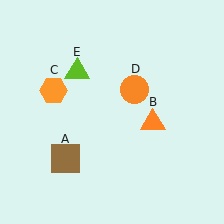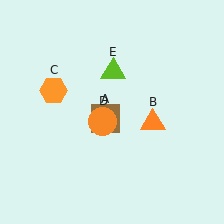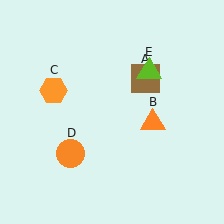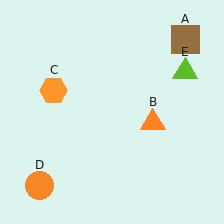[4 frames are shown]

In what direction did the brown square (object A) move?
The brown square (object A) moved up and to the right.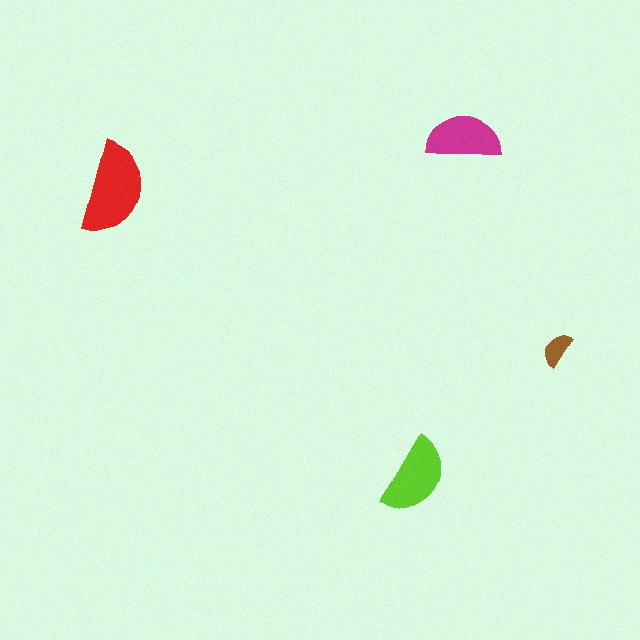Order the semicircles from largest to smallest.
the red one, the lime one, the magenta one, the brown one.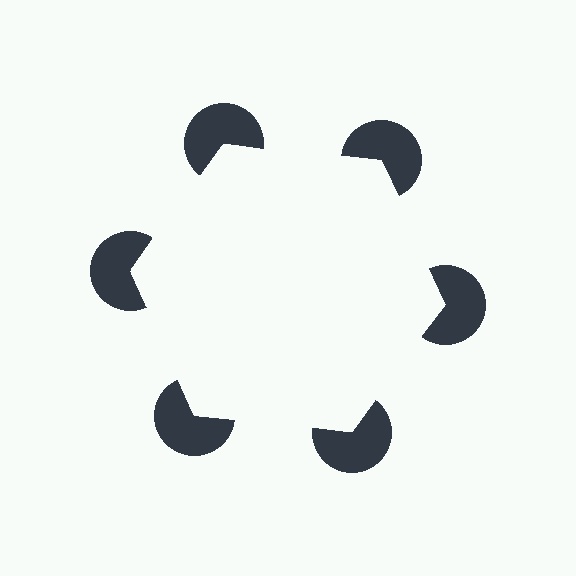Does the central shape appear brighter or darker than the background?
It typically appears slightly brighter than the background, even though no actual brightness change is drawn.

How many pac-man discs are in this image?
There are 6 — one at each vertex of the illusory hexagon.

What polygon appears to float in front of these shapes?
An illusory hexagon — its edges are inferred from the aligned wedge cuts in the pac-man discs, not physically drawn.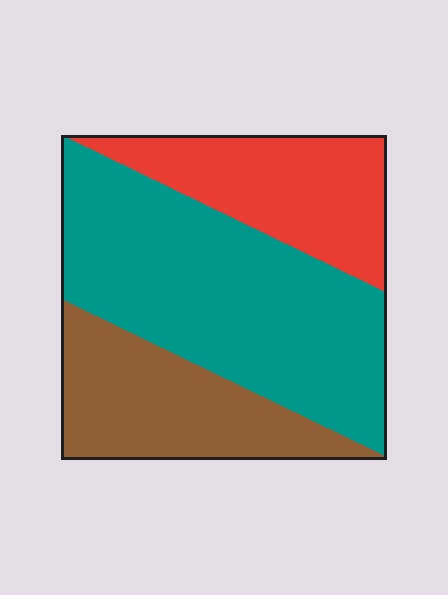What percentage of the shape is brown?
Brown takes up about one quarter (1/4) of the shape.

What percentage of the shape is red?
Red covers about 25% of the shape.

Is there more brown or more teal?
Teal.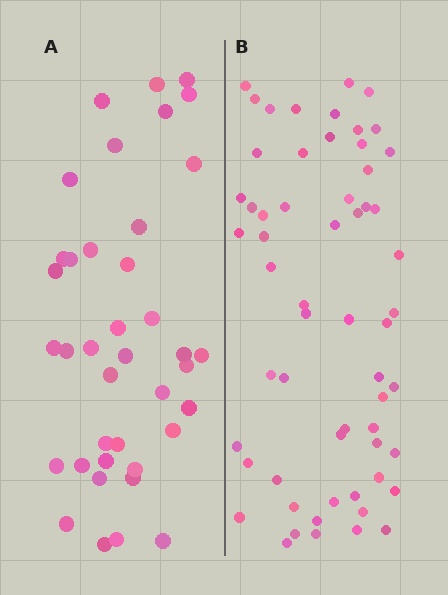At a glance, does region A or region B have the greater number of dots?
Region B (the right region) has more dots.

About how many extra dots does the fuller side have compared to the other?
Region B has approximately 20 more dots than region A.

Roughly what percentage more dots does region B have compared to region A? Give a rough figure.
About 50% more.